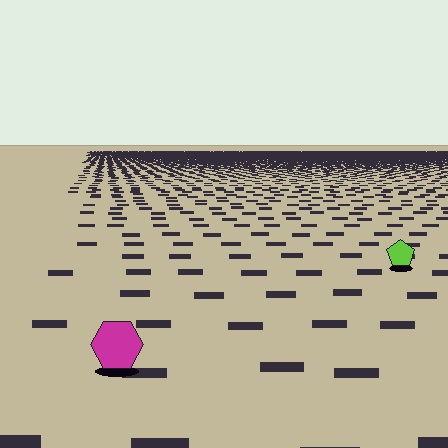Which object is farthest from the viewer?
The lime pentagon is farthest from the viewer. It appears smaller and the ground texture around it is denser.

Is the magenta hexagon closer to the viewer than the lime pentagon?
Yes. The magenta hexagon is closer — you can tell from the texture gradient: the ground texture is coarser near it.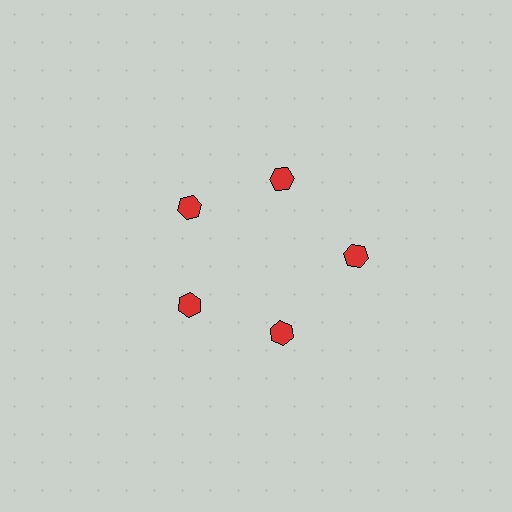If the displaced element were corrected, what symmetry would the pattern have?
It would have 5-fold rotational symmetry — the pattern would map onto itself every 72 degrees.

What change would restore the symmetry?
The symmetry would be restored by moving it inward, back onto the ring so that all 5 hexagons sit at equal angles and equal distance from the center.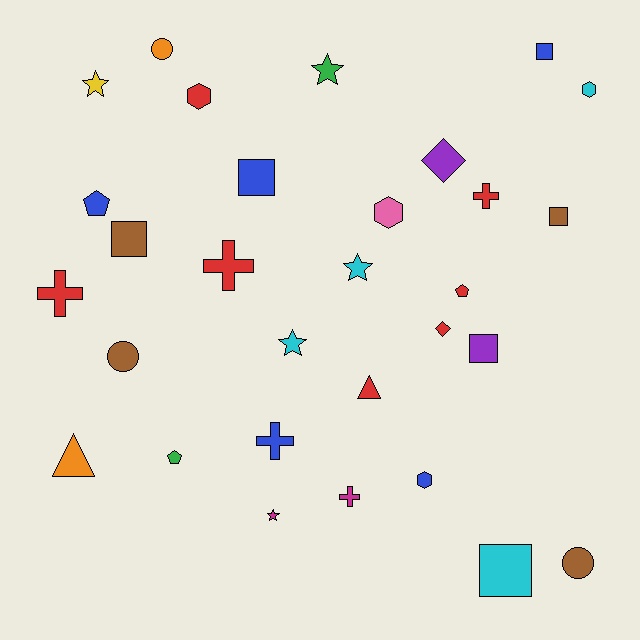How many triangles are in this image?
There are 2 triangles.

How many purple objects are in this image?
There are 2 purple objects.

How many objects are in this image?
There are 30 objects.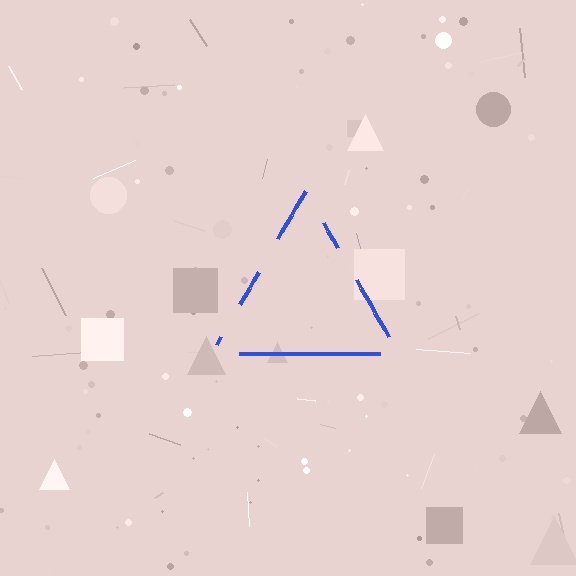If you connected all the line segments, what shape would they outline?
They would outline a triangle.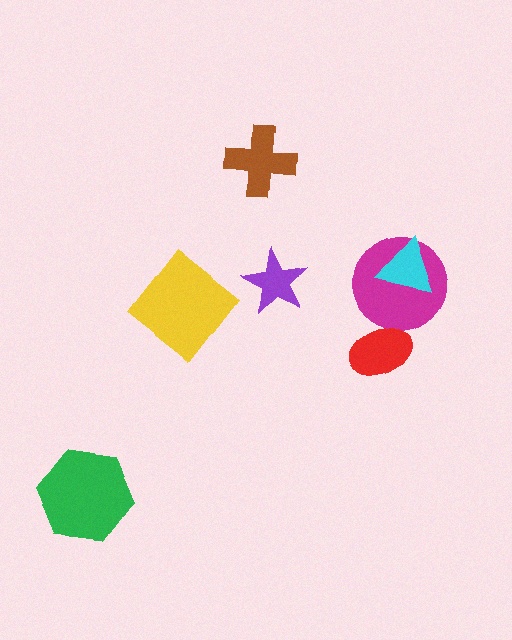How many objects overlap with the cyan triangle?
1 object overlaps with the cyan triangle.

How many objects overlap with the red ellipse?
1 object overlaps with the red ellipse.